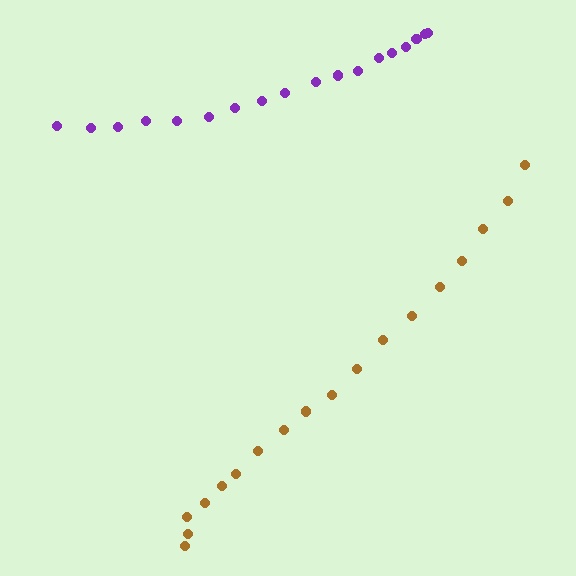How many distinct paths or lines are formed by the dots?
There are 2 distinct paths.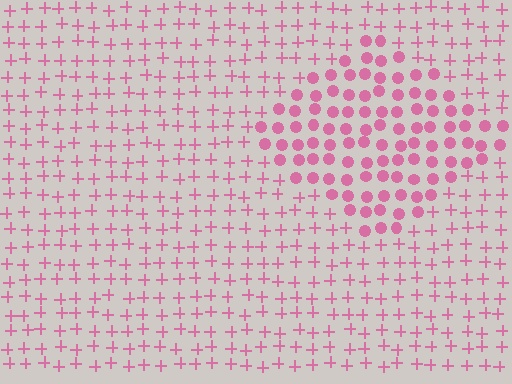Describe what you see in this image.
The image is filled with small pink elements arranged in a uniform grid. A diamond-shaped region contains circles, while the surrounding area contains plus signs. The boundary is defined purely by the change in element shape.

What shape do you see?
I see a diamond.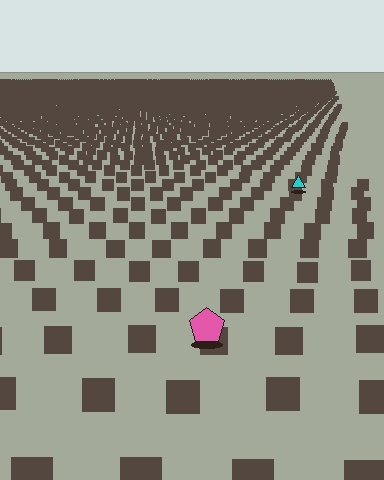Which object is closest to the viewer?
The pink pentagon is closest. The texture marks near it are larger and more spread out.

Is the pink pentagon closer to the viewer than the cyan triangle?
Yes. The pink pentagon is closer — you can tell from the texture gradient: the ground texture is coarser near it.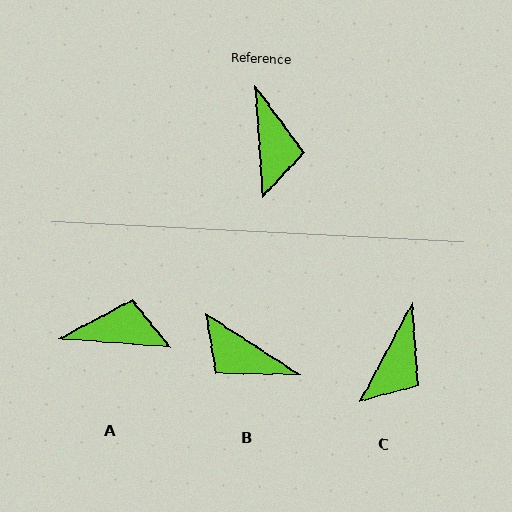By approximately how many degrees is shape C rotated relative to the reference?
Approximately 32 degrees clockwise.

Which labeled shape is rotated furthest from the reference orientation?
B, about 127 degrees away.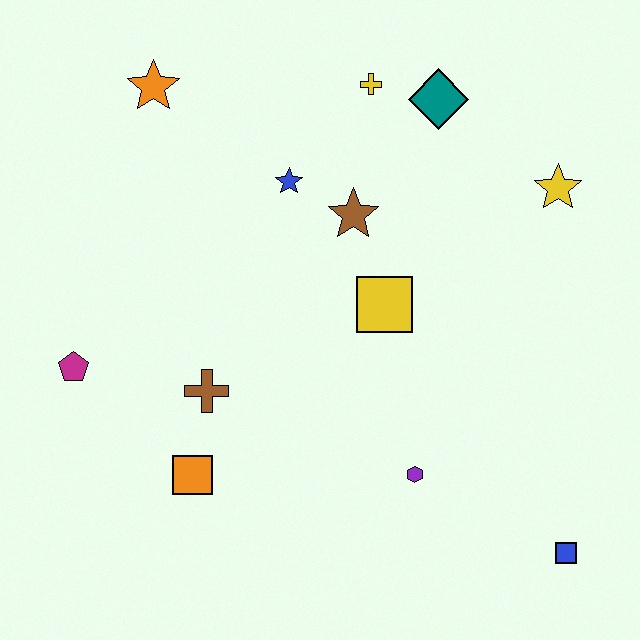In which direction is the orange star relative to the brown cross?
The orange star is above the brown cross.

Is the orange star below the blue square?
No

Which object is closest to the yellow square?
The brown star is closest to the yellow square.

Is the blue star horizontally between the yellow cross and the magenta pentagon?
Yes